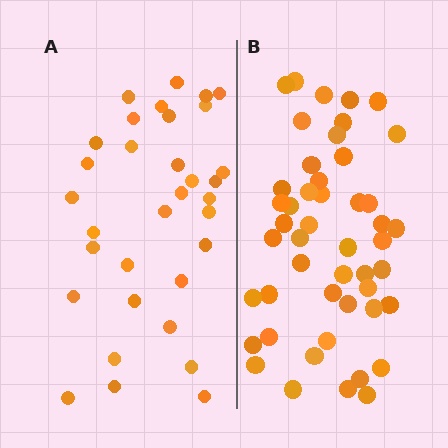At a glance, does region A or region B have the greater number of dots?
Region B (the right region) has more dots.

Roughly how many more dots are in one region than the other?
Region B has approximately 15 more dots than region A.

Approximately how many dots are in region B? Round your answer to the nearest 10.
About 50 dots. (The exact count is 48, which rounds to 50.)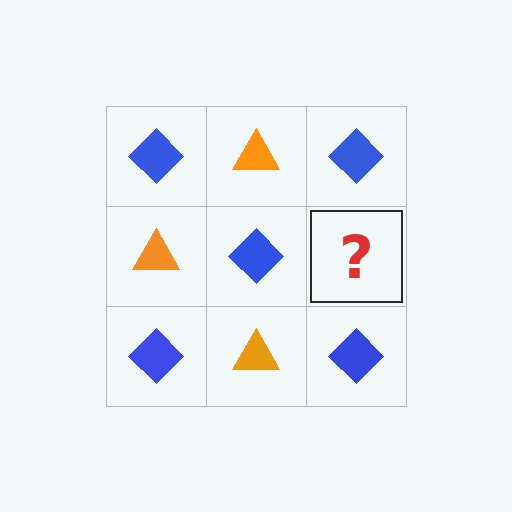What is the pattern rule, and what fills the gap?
The rule is that it alternates blue diamond and orange triangle in a checkerboard pattern. The gap should be filled with an orange triangle.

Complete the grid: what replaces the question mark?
The question mark should be replaced with an orange triangle.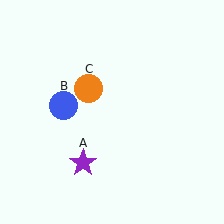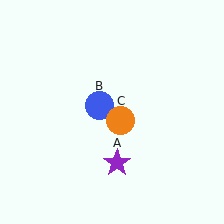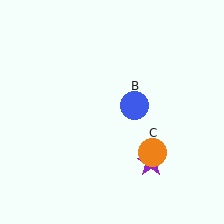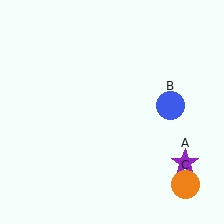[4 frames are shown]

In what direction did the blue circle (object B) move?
The blue circle (object B) moved right.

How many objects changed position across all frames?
3 objects changed position: purple star (object A), blue circle (object B), orange circle (object C).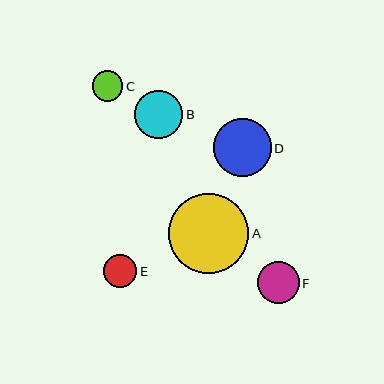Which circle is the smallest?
Circle C is the smallest with a size of approximately 31 pixels.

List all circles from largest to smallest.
From largest to smallest: A, D, B, F, E, C.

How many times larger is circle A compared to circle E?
Circle A is approximately 2.4 times the size of circle E.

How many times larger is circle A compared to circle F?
Circle A is approximately 1.9 times the size of circle F.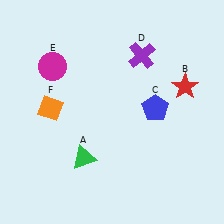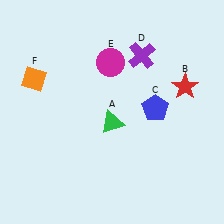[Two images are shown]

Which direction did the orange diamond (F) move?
The orange diamond (F) moved up.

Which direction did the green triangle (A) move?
The green triangle (A) moved up.